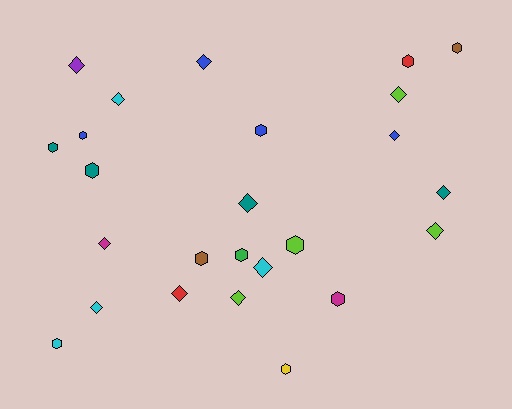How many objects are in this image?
There are 25 objects.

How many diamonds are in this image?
There are 13 diamonds.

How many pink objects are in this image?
There are no pink objects.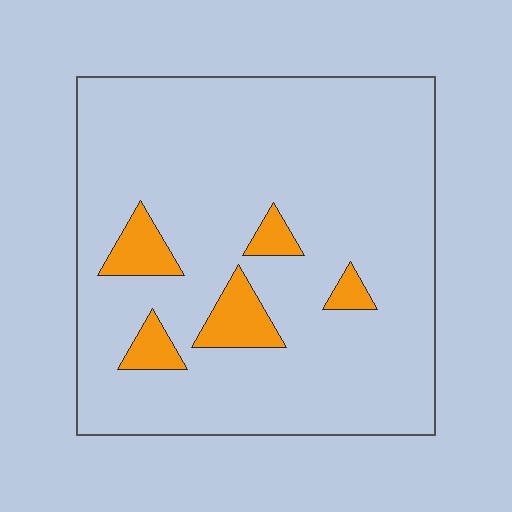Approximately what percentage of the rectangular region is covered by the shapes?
Approximately 10%.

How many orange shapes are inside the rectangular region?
5.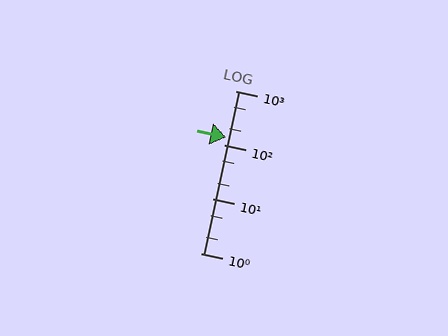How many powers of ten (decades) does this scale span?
The scale spans 3 decades, from 1 to 1000.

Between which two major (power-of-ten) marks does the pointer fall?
The pointer is between 100 and 1000.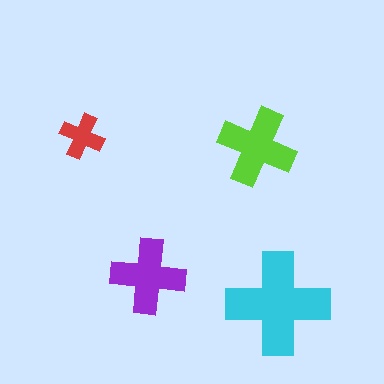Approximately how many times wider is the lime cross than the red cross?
About 1.5 times wider.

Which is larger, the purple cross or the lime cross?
The lime one.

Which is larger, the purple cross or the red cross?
The purple one.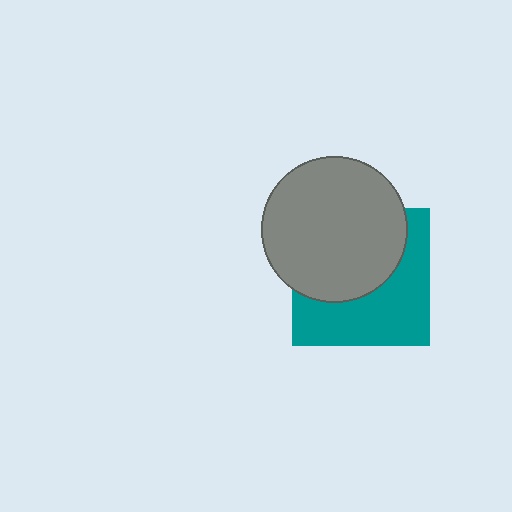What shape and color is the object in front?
The object in front is a gray circle.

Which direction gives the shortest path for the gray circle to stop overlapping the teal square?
Moving up gives the shortest separation.